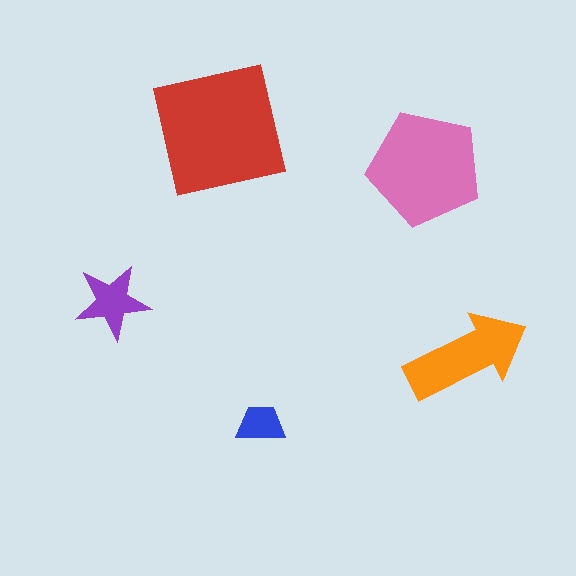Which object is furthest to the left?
The purple star is leftmost.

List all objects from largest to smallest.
The red square, the pink pentagon, the orange arrow, the purple star, the blue trapezoid.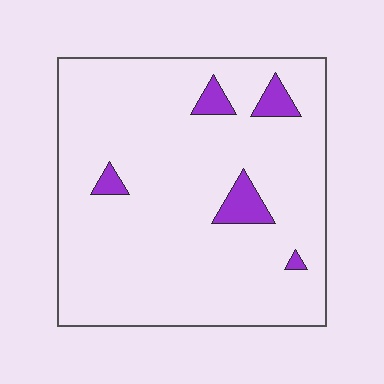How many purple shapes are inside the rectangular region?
5.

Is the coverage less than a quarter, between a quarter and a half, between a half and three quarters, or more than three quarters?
Less than a quarter.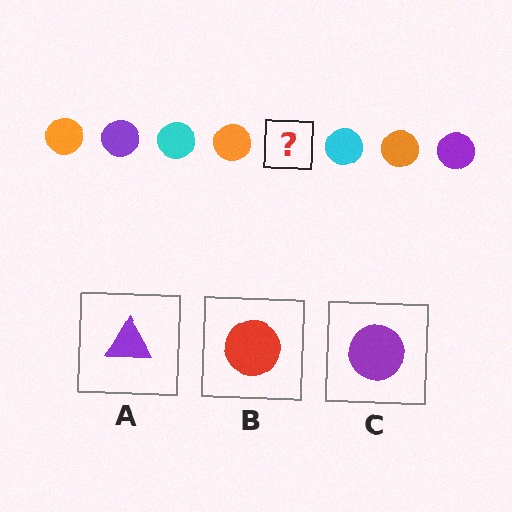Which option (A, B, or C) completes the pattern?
C.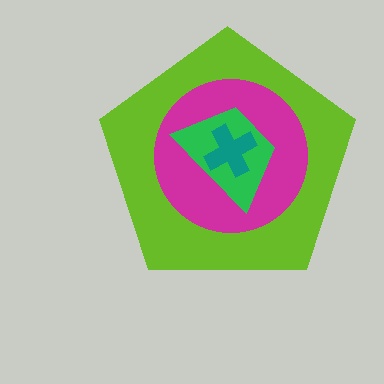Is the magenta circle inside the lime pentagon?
Yes.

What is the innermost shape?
The teal cross.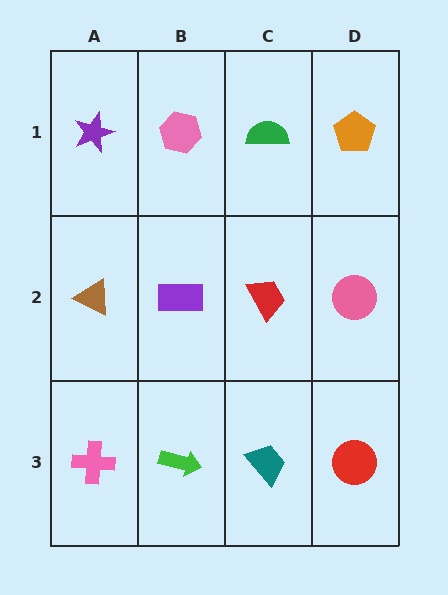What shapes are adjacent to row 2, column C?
A green semicircle (row 1, column C), a teal trapezoid (row 3, column C), a purple rectangle (row 2, column B), a pink circle (row 2, column D).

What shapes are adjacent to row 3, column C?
A red trapezoid (row 2, column C), a green arrow (row 3, column B), a red circle (row 3, column D).